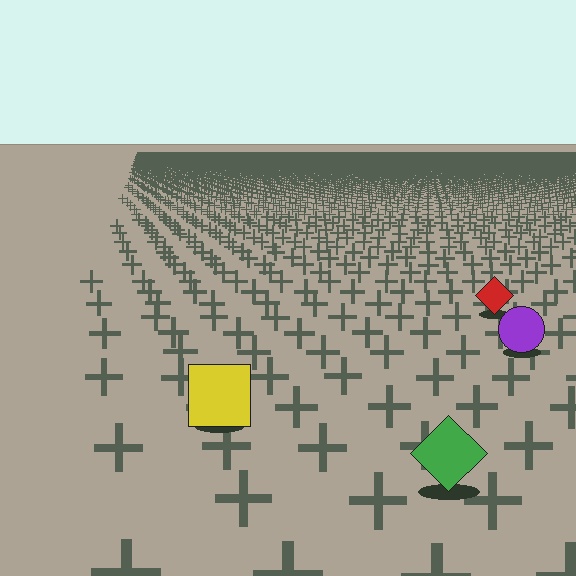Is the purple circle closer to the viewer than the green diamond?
No. The green diamond is closer — you can tell from the texture gradient: the ground texture is coarser near it.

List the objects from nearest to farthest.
From nearest to farthest: the green diamond, the yellow square, the purple circle, the red diamond.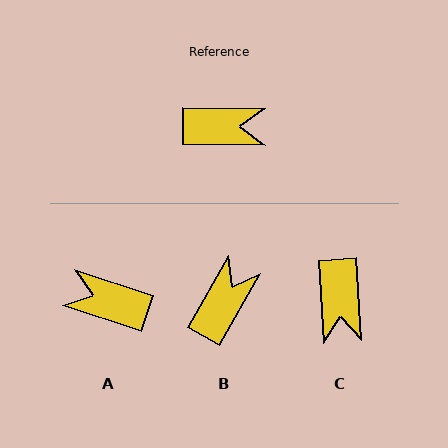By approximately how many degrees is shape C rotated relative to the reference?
Approximately 86 degrees clockwise.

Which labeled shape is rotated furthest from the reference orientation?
A, about 163 degrees away.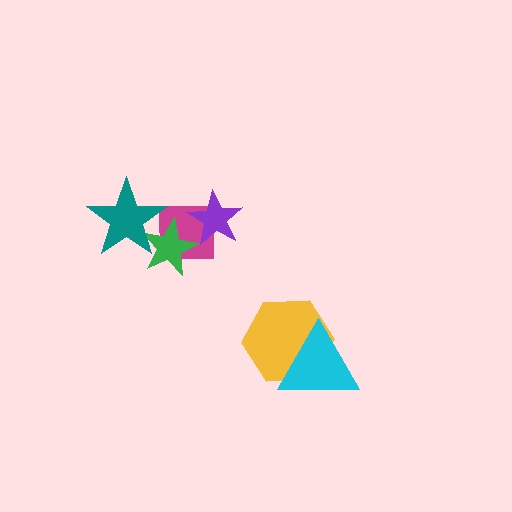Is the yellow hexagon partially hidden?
Yes, it is partially covered by another shape.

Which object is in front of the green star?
The teal star is in front of the green star.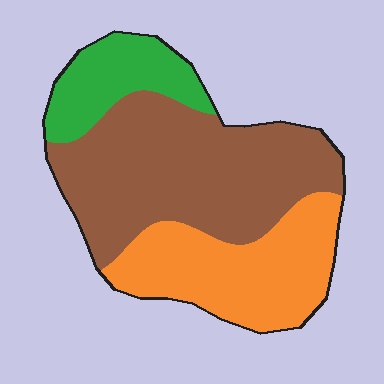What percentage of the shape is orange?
Orange covers 32% of the shape.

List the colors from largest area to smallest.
From largest to smallest: brown, orange, green.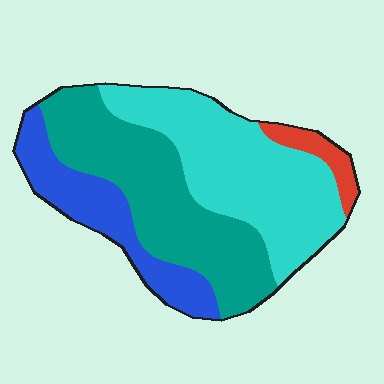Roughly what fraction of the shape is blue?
Blue covers 19% of the shape.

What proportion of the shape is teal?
Teal covers around 35% of the shape.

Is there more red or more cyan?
Cyan.